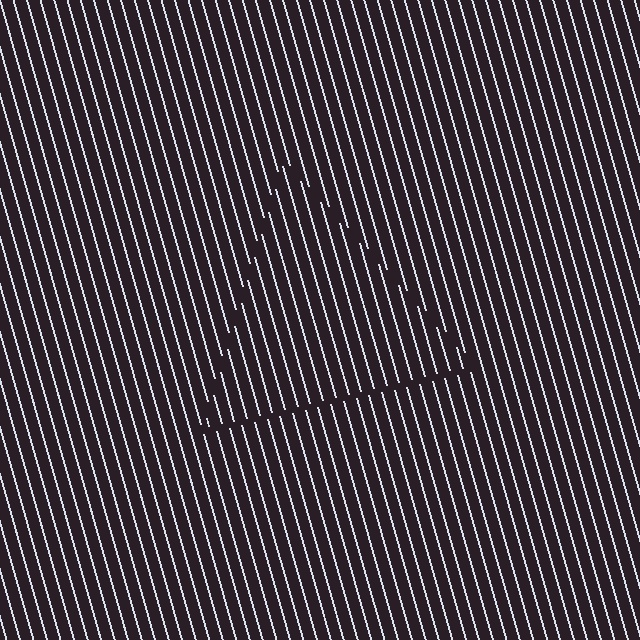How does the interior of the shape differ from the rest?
The interior of the shape contains the same grating, shifted by half a period — the contour is defined by the phase discontinuity where line-ends from the inner and outer gratings abut.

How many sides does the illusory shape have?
3 sides — the line-ends trace a triangle.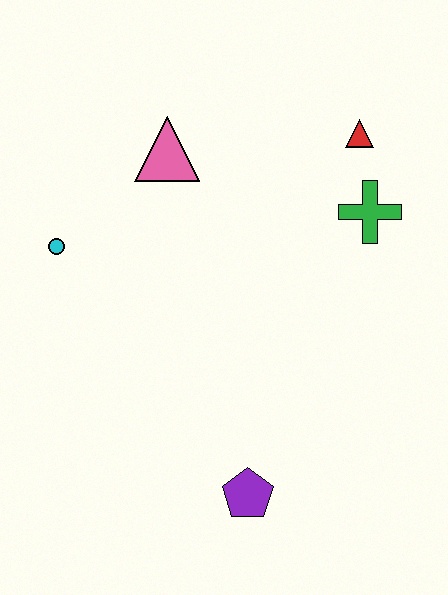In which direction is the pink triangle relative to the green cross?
The pink triangle is to the left of the green cross.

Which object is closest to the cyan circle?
The pink triangle is closest to the cyan circle.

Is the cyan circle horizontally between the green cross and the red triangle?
No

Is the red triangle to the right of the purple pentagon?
Yes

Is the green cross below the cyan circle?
No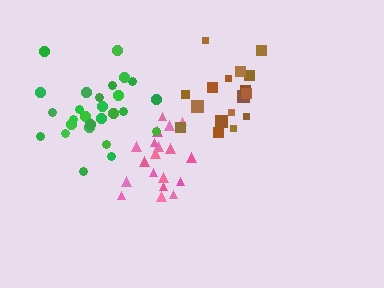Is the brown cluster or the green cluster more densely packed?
Green.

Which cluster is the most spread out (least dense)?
Brown.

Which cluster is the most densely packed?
Pink.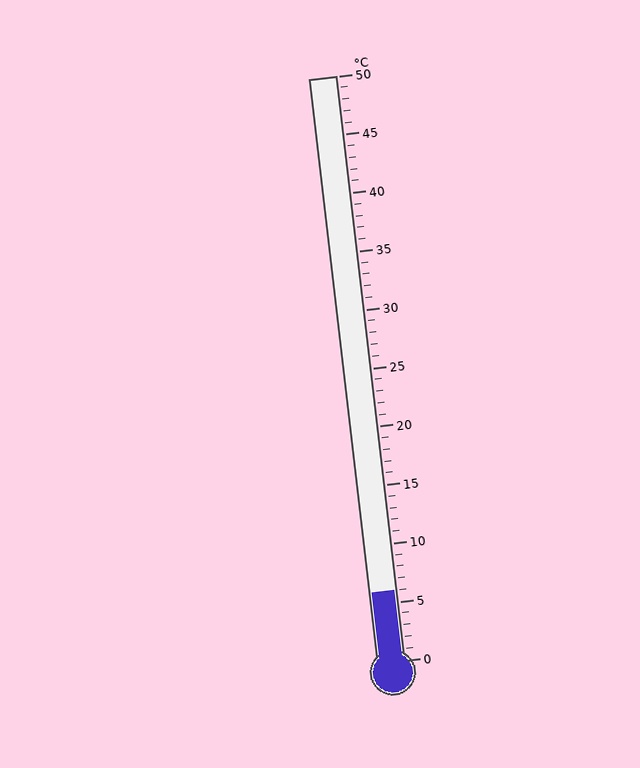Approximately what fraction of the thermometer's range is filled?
The thermometer is filled to approximately 10% of its range.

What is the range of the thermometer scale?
The thermometer scale ranges from 0°C to 50°C.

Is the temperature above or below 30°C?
The temperature is below 30°C.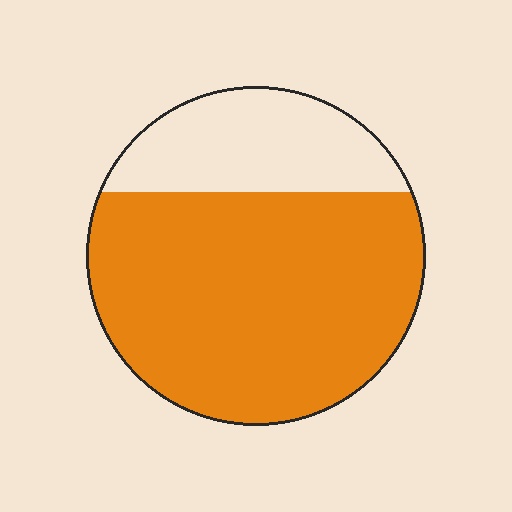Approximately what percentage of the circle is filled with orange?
Approximately 75%.